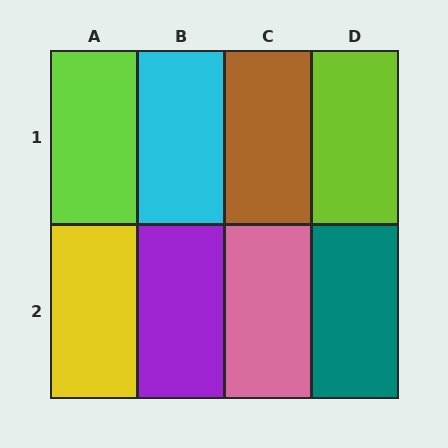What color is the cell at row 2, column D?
Teal.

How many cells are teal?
1 cell is teal.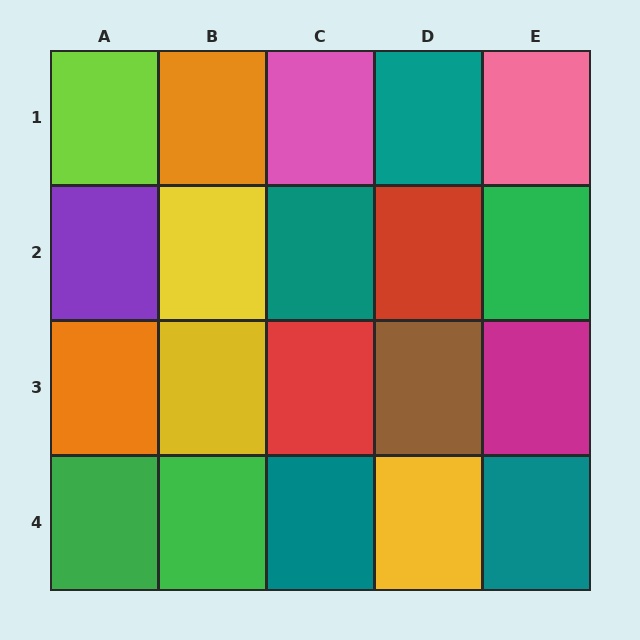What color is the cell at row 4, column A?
Green.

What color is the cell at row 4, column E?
Teal.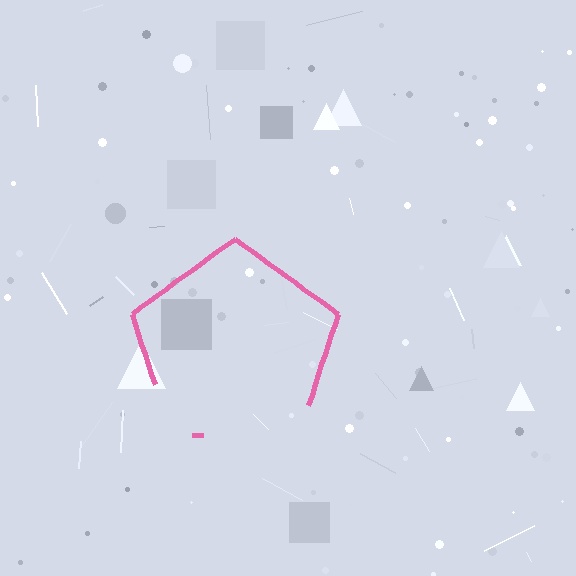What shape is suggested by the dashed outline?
The dashed outline suggests a pentagon.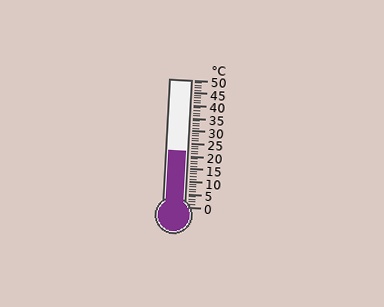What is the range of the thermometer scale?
The thermometer scale ranges from 0°C to 50°C.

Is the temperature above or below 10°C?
The temperature is above 10°C.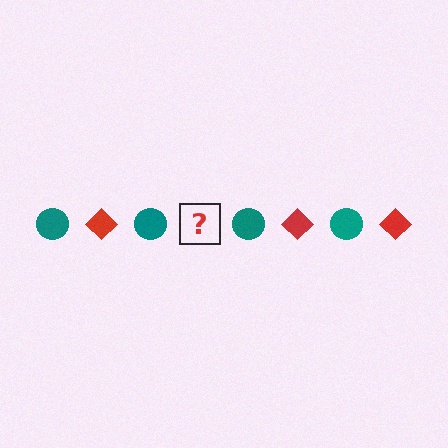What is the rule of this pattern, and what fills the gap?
The rule is that the pattern alternates between teal circle and red diamond. The gap should be filled with a red diamond.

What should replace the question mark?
The question mark should be replaced with a red diamond.